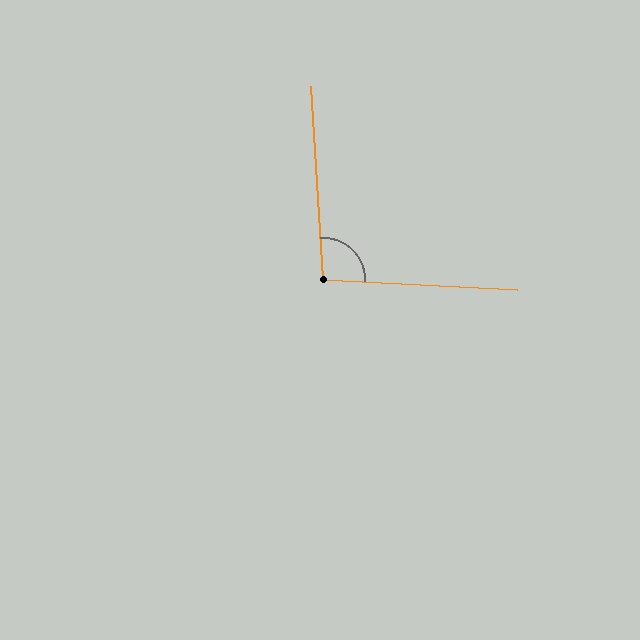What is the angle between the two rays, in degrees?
Approximately 97 degrees.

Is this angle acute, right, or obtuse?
It is obtuse.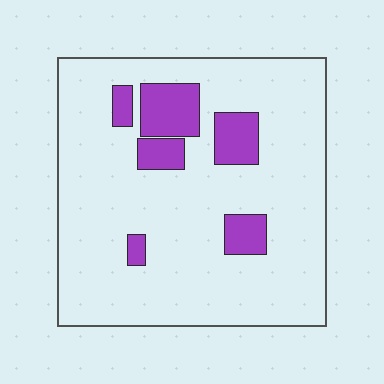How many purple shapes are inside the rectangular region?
6.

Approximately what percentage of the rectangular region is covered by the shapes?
Approximately 15%.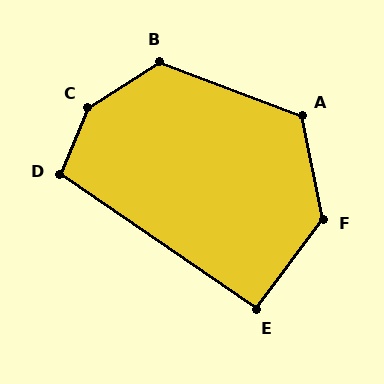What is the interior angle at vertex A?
Approximately 122 degrees (obtuse).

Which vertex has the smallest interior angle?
E, at approximately 92 degrees.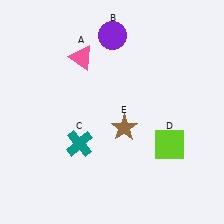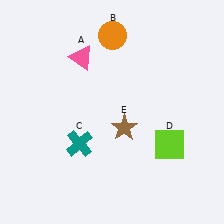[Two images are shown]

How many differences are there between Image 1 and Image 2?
There is 1 difference between the two images.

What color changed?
The circle (B) changed from purple in Image 1 to orange in Image 2.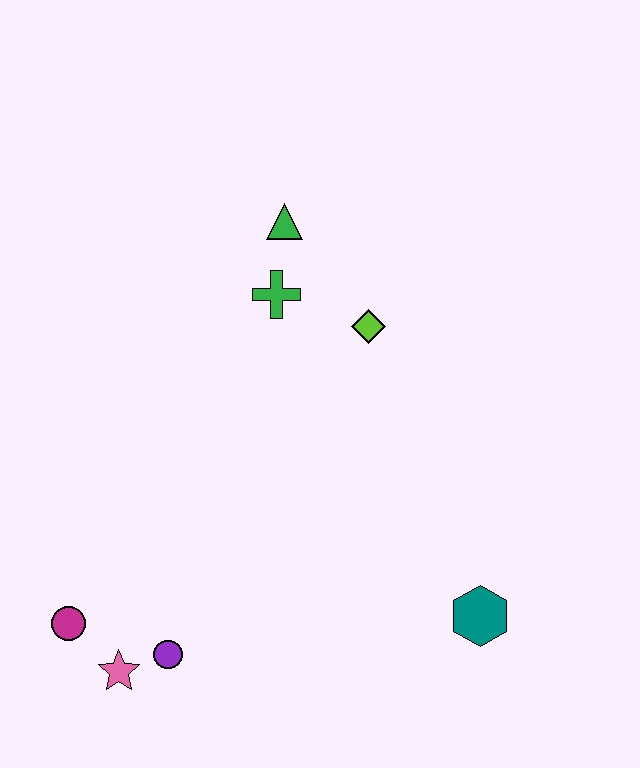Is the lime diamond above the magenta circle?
Yes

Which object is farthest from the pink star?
The green triangle is farthest from the pink star.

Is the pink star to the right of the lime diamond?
No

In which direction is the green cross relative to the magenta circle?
The green cross is above the magenta circle.